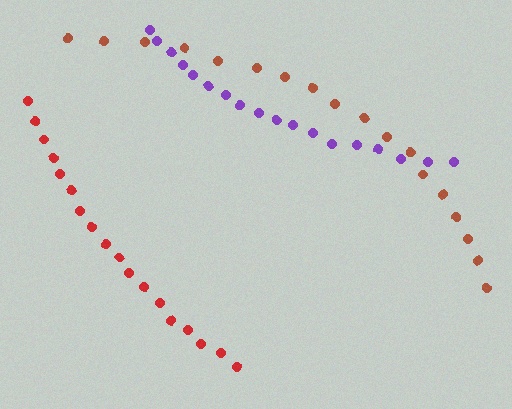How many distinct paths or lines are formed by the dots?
There are 3 distinct paths.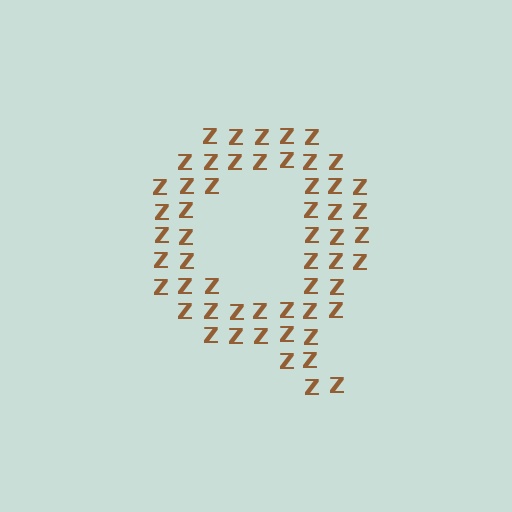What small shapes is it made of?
It is made of small letter Z's.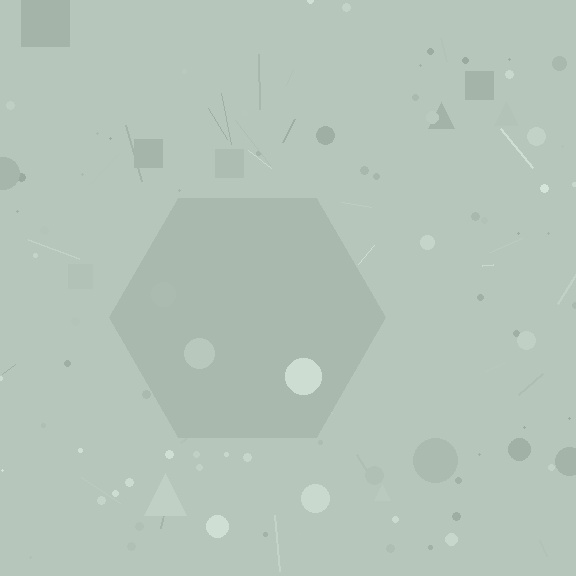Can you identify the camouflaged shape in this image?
The camouflaged shape is a hexagon.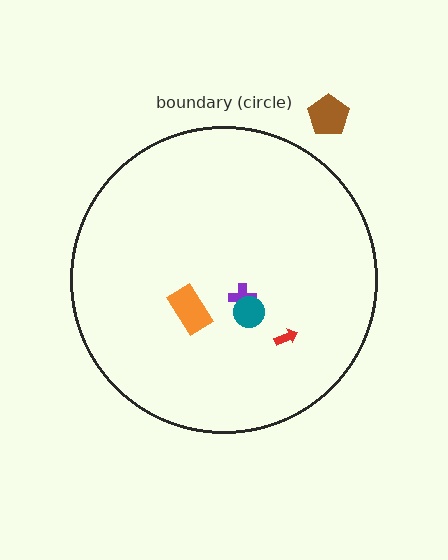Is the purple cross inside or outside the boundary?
Inside.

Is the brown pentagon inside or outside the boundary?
Outside.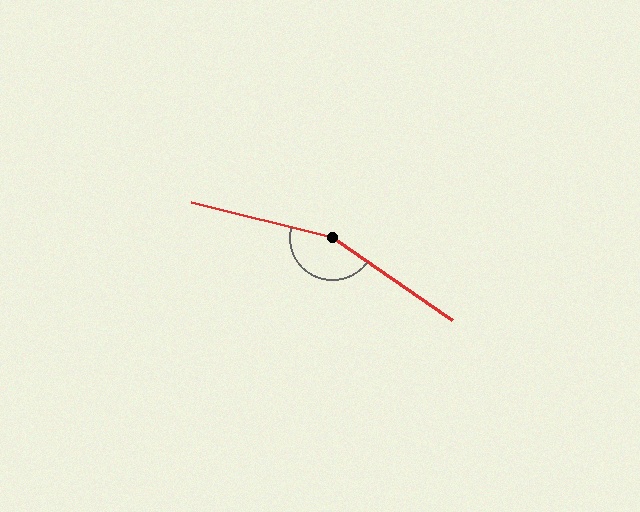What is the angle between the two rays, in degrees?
Approximately 160 degrees.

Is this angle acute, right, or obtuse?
It is obtuse.